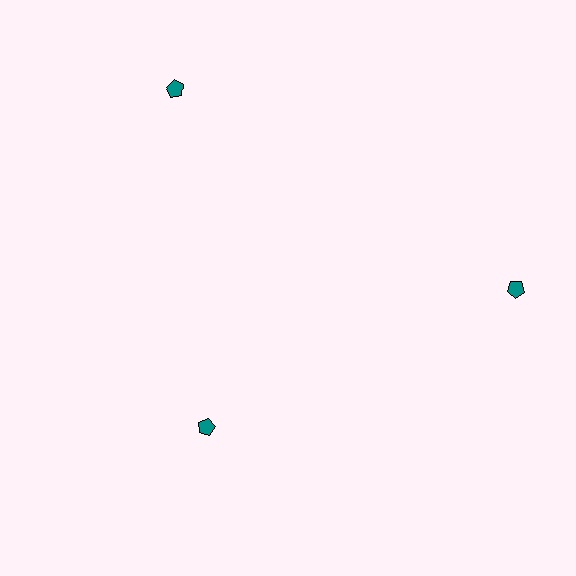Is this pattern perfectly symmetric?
No. The 3 teal pentagons are arranged in a ring, but one element near the 7 o'clock position is pulled inward toward the center, breaking the 3-fold rotational symmetry.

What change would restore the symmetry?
The symmetry would be restored by moving it outward, back onto the ring so that all 3 pentagons sit at equal angles and equal distance from the center.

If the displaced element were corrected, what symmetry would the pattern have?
It would have 3-fold rotational symmetry — the pattern would map onto itself every 120 degrees.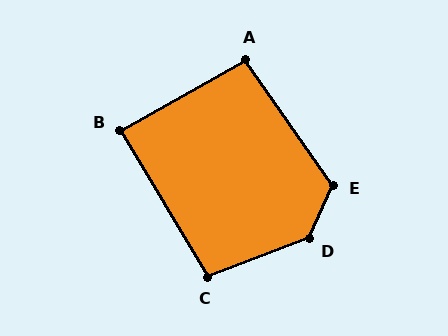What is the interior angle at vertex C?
Approximately 100 degrees (obtuse).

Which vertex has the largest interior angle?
D, at approximately 135 degrees.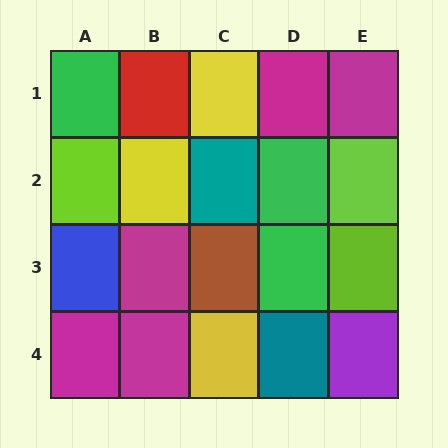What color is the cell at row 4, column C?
Yellow.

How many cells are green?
3 cells are green.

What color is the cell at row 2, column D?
Green.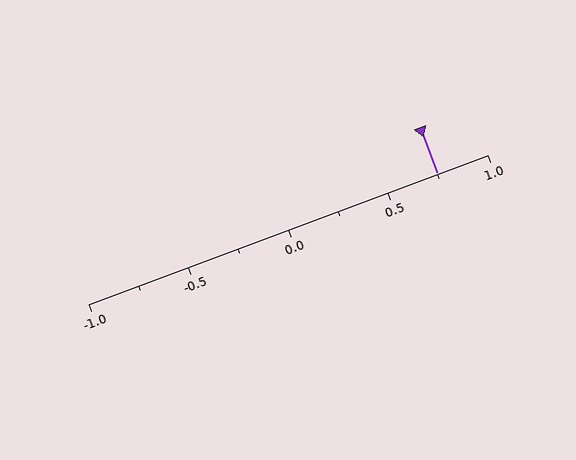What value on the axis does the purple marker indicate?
The marker indicates approximately 0.75.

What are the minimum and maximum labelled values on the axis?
The axis runs from -1.0 to 1.0.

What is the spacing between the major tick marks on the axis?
The major ticks are spaced 0.5 apart.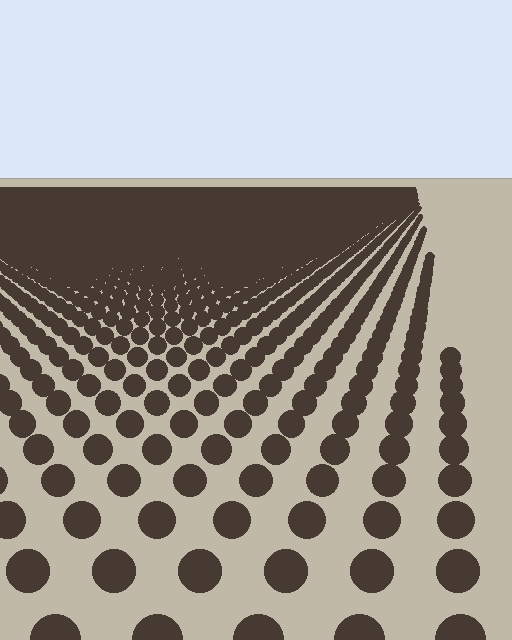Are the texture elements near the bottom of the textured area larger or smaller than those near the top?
Larger. Near the bottom, elements are closer to the viewer and appear at a bigger on-screen size.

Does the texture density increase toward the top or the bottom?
Density increases toward the top.